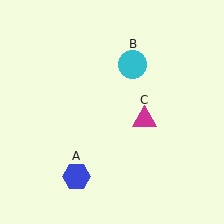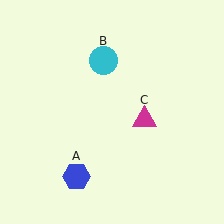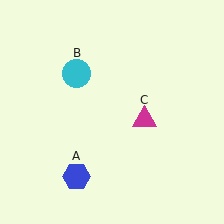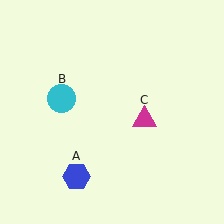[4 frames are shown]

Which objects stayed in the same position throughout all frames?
Blue hexagon (object A) and magenta triangle (object C) remained stationary.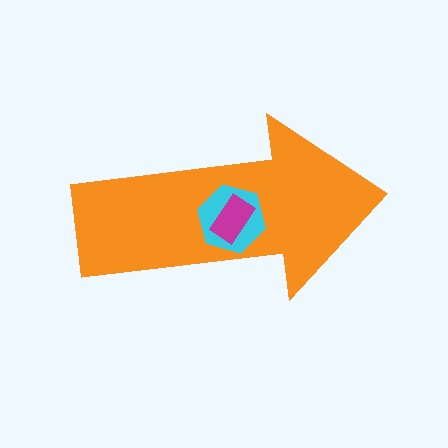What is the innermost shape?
The magenta rectangle.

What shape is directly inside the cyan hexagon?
The magenta rectangle.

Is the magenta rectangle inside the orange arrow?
Yes.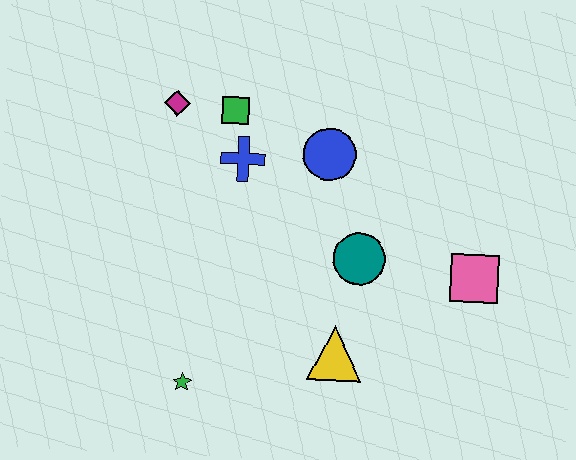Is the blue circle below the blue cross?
No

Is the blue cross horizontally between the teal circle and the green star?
Yes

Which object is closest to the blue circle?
The blue cross is closest to the blue circle.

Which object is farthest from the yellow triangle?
The magenta diamond is farthest from the yellow triangle.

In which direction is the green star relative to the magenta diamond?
The green star is below the magenta diamond.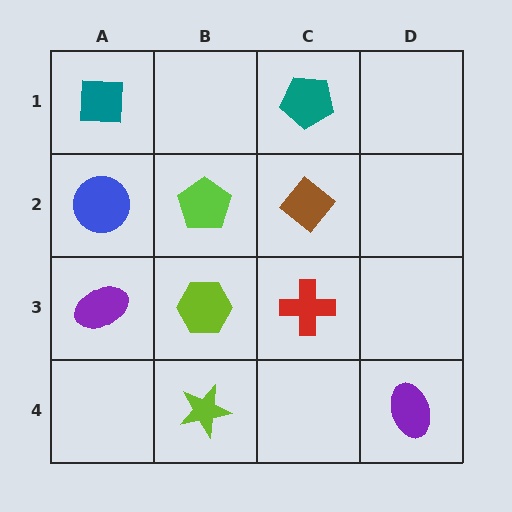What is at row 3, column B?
A lime hexagon.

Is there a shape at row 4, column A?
No, that cell is empty.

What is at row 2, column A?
A blue circle.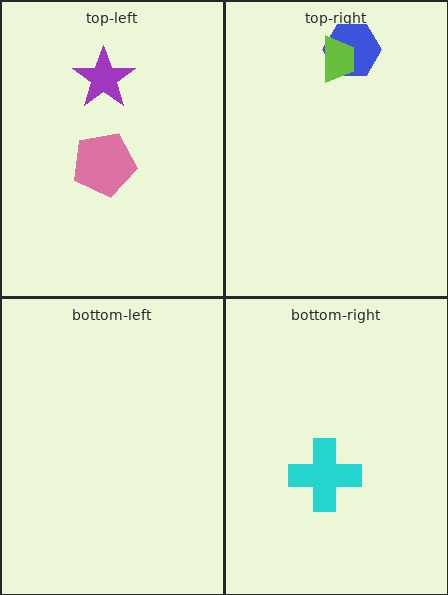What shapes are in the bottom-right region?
The cyan cross.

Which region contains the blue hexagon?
The top-right region.